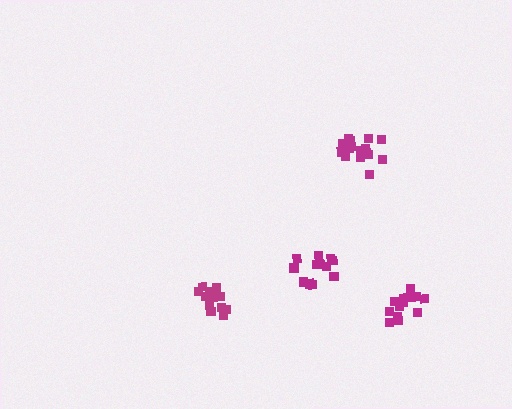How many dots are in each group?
Group 1: 16 dots, Group 2: 12 dots, Group 3: 17 dots, Group 4: 14 dots (59 total).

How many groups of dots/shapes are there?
There are 4 groups.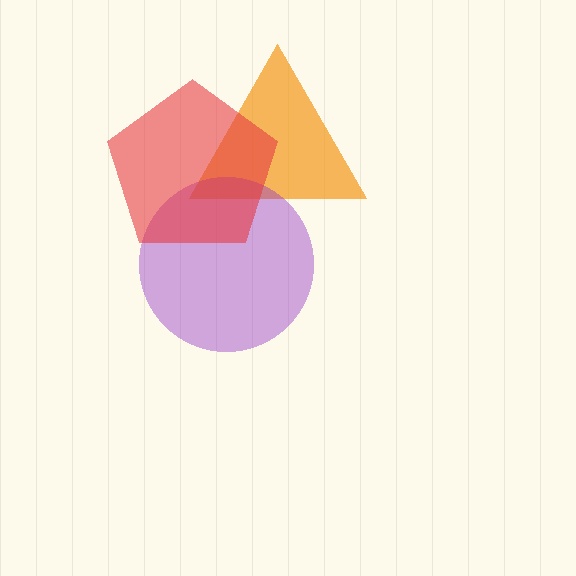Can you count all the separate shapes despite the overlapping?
Yes, there are 3 separate shapes.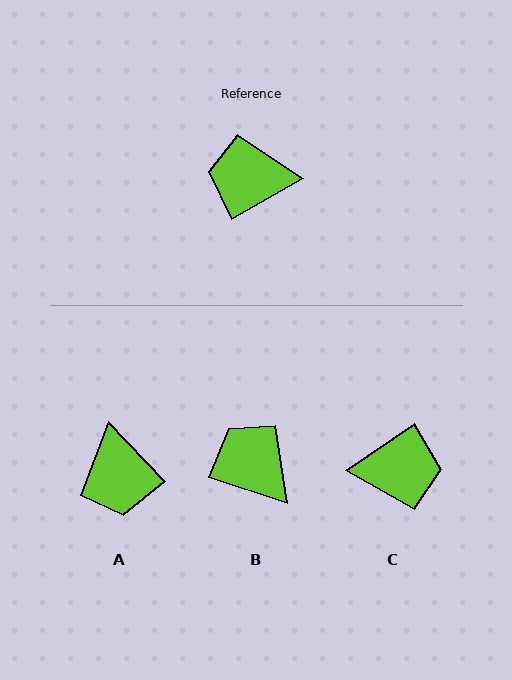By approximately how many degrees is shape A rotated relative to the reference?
Approximately 103 degrees counter-clockwise.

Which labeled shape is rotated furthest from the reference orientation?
C, about 175 degrees away.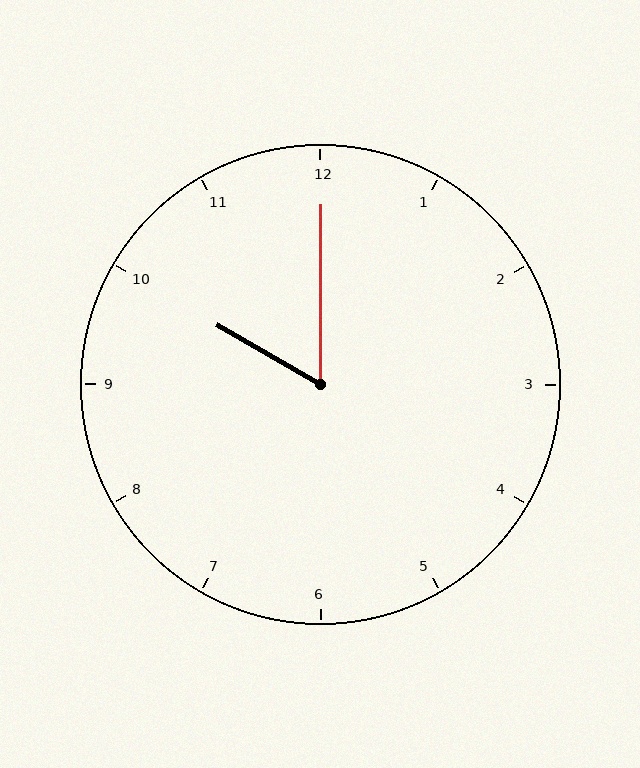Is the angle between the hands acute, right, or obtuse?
It is acute.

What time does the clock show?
10:00.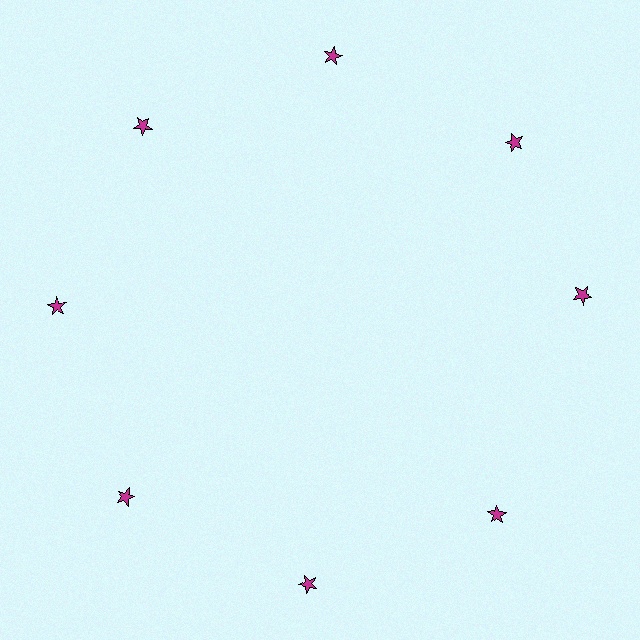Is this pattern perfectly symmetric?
No. The 8 magenta stars are arranged in a ring, but one element near the 3 o'clock position is rotated out of alignment along the ring, breaking the 8-fold rotational symmetry.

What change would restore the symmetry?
The symmetry would be restored by rotating it back into even spacing with its neighbors so that all 8 stars sit at equal angles and equal distance from the center.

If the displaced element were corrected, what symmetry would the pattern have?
It would have 8-fold rotational symmetry — the pattern would map onto itself every 45 degrees.